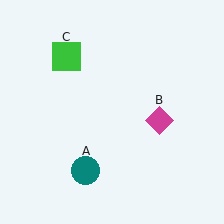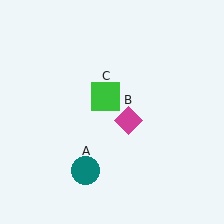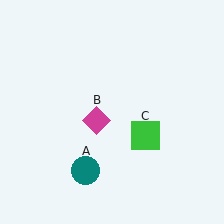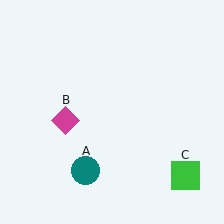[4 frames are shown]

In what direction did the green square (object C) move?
The green square (object C) moved down and to the right.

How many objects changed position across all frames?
2 objects changed position: magenta diamond (object B), green square (object C).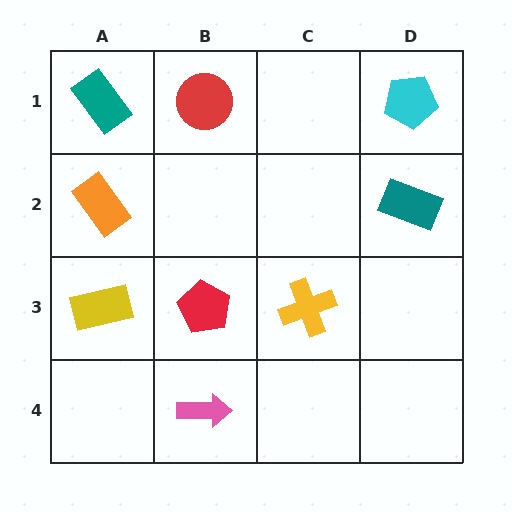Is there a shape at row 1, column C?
No, that cell is empty.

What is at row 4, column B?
A pink arrow.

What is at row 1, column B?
A red circle.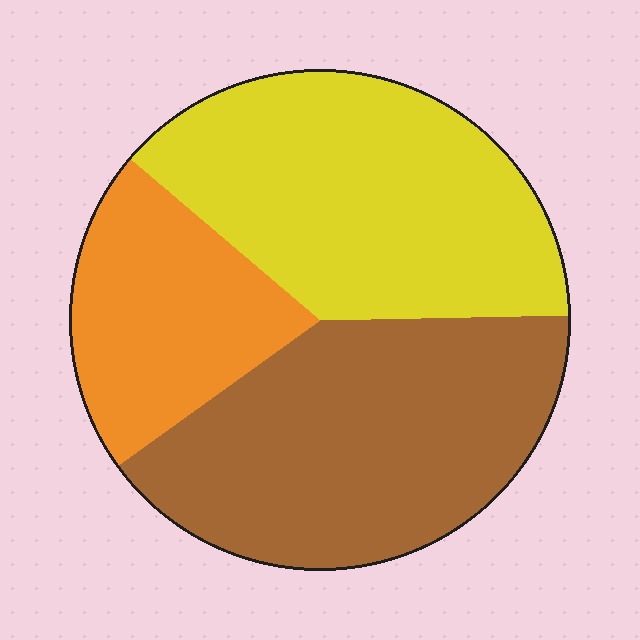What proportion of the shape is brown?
Brown takes up about two fifths (2/5) of the shape.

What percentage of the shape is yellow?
Yellow covers roughly 40% of the shape.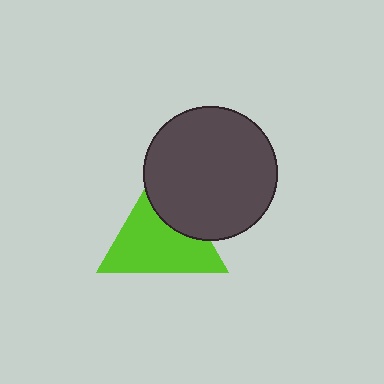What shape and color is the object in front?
The object in front is a dark gray circle.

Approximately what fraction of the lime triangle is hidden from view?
Roughly 30% of the lime triangle is hidden behind the dark gray circle.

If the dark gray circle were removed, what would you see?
You would see the complete lime triangle.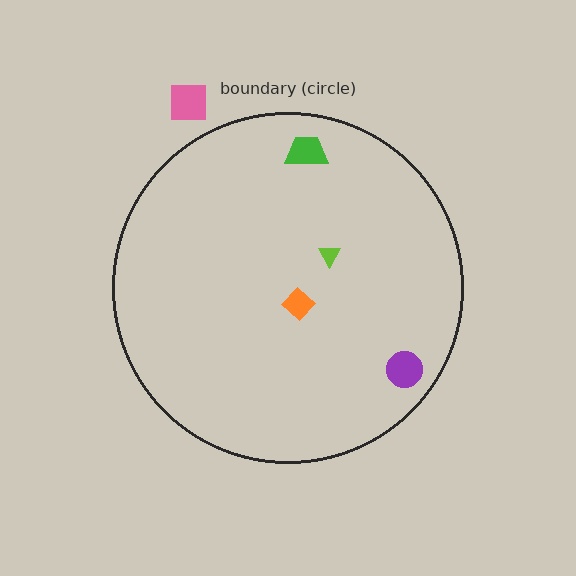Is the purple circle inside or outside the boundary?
Inside.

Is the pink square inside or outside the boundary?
Outside.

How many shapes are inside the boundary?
4 inside, 1 outside.